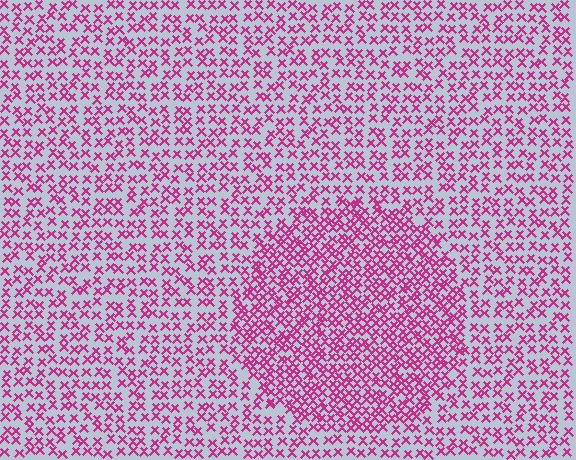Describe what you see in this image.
The image contains small magenta elements arranged at two different densities. A circle-shaped region is visible where the elements are more densely packed than the surrounding area.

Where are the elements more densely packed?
The elements are more densely packed inside the circle boundary.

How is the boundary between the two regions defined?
The boundary is defined by a change in element density (approximately 1.8x ratio). All elements are the same color, size, and shape.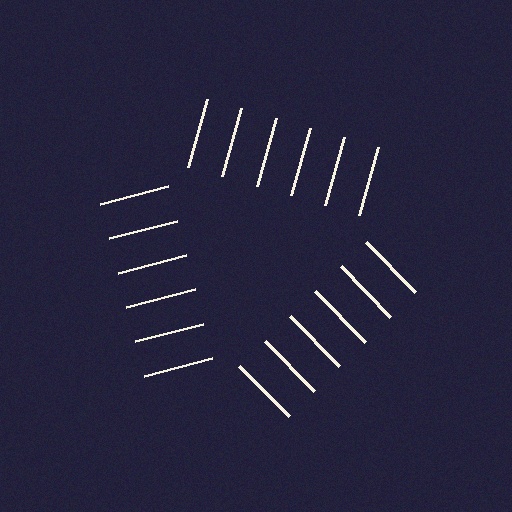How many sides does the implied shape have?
3 sides — the line-ends trace a triangle.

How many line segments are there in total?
18 — 6 along each of the 3 edges.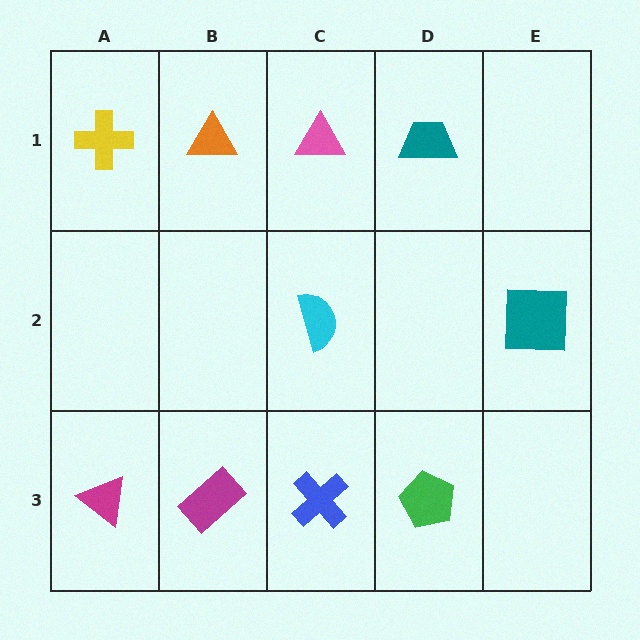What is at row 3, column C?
A blue cross.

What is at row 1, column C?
A pink triangle.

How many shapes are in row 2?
2 shapes.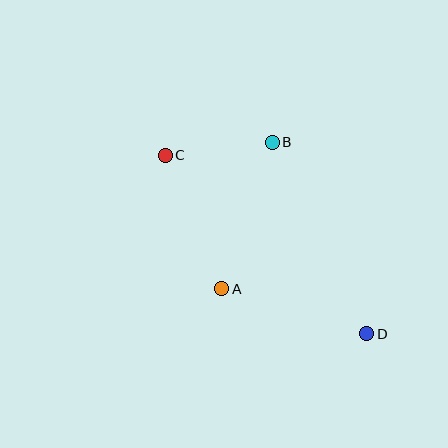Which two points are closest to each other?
Points B and C are closest to each other.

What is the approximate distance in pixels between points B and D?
The distance between B and D is approximately 214 pixels.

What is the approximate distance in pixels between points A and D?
The distance between A and D is approximately 152 pixels.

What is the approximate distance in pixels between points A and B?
The distance between A and B is approximately 155 pixels.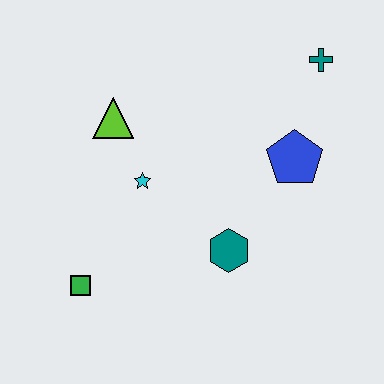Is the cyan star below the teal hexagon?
No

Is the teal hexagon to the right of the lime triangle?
Yes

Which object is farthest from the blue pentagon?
The green square is farthest from the blue pentagon.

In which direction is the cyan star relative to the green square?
The cyan star is above the green square.